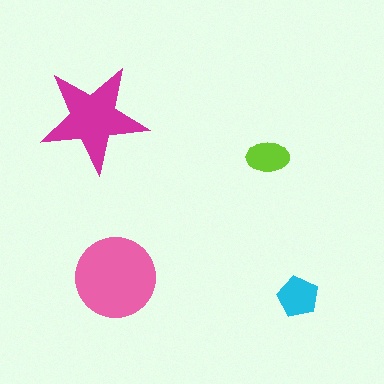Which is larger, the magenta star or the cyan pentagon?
The magenta star.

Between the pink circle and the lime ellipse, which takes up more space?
The pink circle.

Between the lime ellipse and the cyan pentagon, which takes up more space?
The cyan pentagon.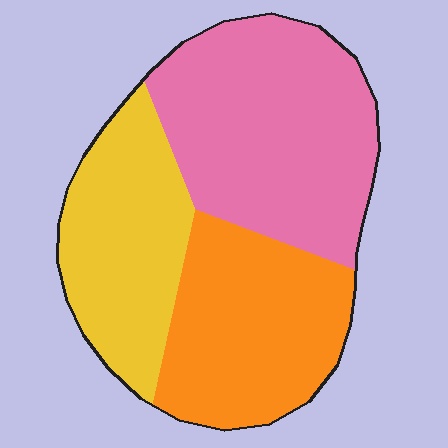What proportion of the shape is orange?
Orange takes up about one third (1/3) of the shape.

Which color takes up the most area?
Pink, at roughly 40%.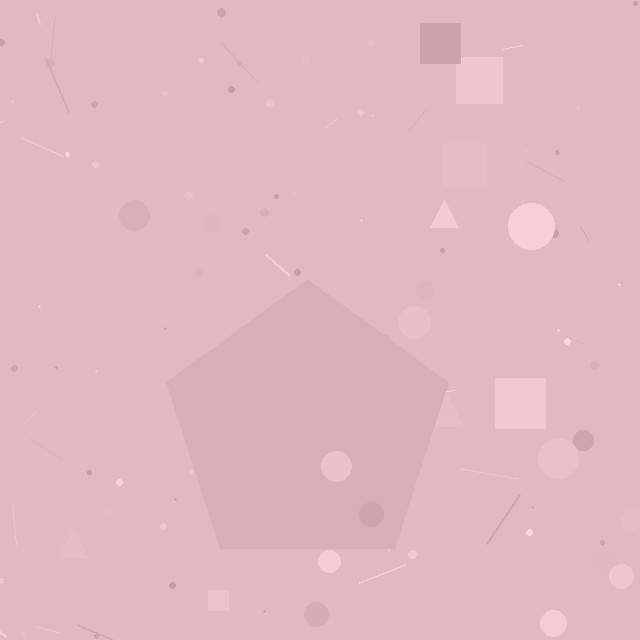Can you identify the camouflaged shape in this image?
The camouflaged shape is a pentagon.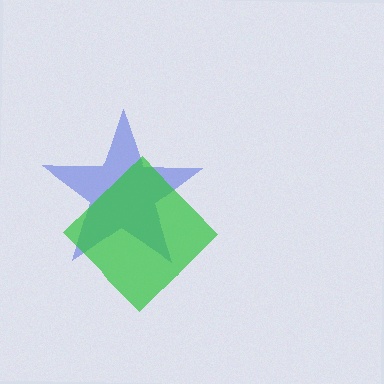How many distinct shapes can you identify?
There are 2 distinct shapes: a blue star, a green diamond.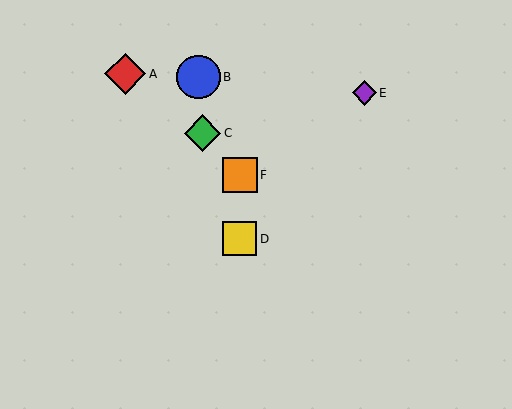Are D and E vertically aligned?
No, D is at x≈240 and E is at x≈364.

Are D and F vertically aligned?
Yes, both are at x≈240.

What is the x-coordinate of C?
Object C is at x≈203.